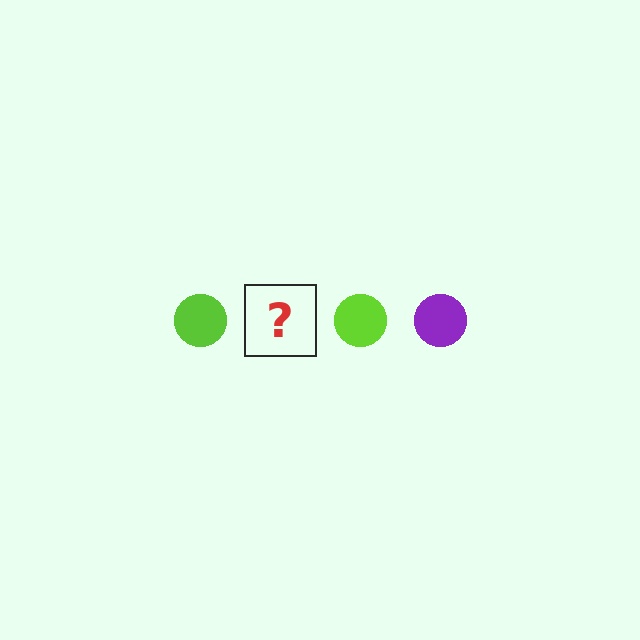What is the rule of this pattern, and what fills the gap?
The rule is that the pattern cycles through lime, purple circles. The gap should be filled with a purple circle.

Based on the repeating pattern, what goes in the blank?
The blank should be a purple circle.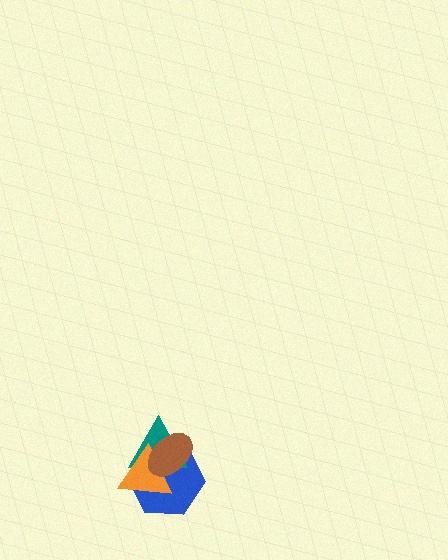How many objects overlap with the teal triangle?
3 objects overlap with the teal triangle.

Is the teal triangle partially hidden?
Yes, it is partially covered by another shape.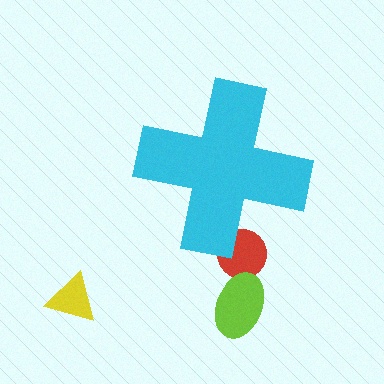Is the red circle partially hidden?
Yes, the red circle is partially hidden behind the cyan cross.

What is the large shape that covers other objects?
A cyan cross.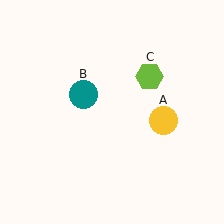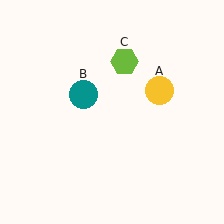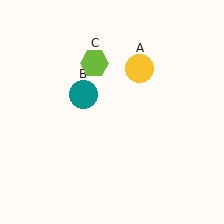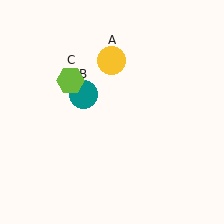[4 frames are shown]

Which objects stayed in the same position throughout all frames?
Teal circle (object B) remained stationary.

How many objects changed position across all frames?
2 objects changed position: yellow circle (object A), lime hexagon (object C).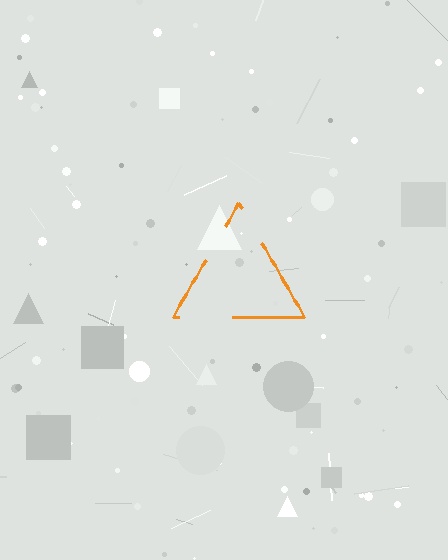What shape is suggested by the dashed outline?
The dashed outline suggests a triangle.